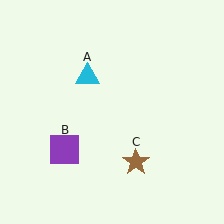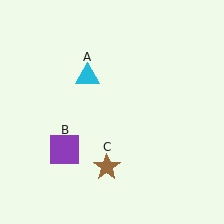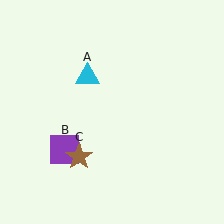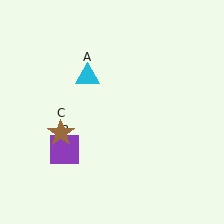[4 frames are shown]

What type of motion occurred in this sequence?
The brown star (object C) rotated clockwise around the center of the scene.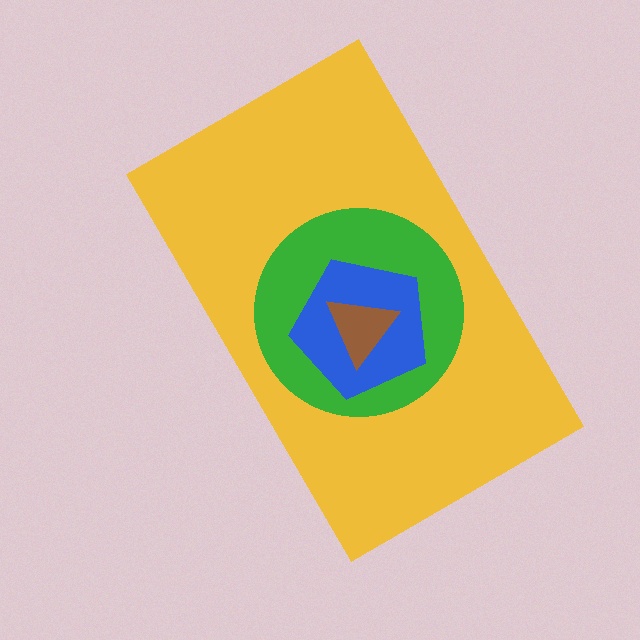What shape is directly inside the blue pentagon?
The brown triangle.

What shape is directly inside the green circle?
The blue pentagon.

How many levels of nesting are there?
4.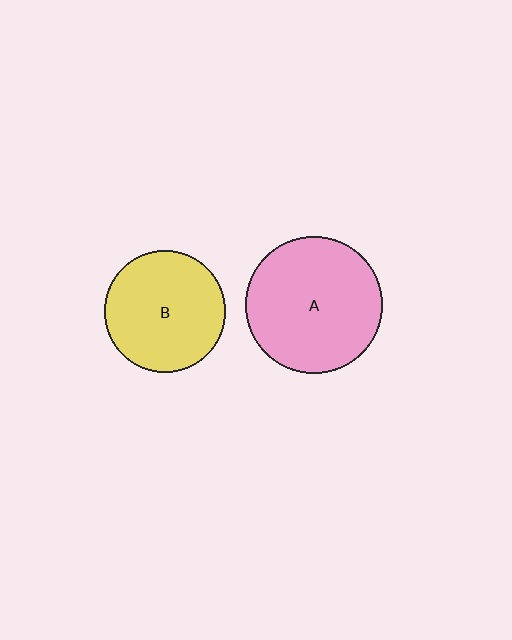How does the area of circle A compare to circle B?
Approximately 1.3 times.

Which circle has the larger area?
Circle A (pink).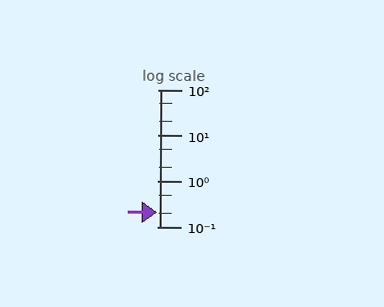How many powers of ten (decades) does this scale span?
The scale spans 3 decades, from 0.1 to 100.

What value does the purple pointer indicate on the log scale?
The pointer indicates approximately 0.21.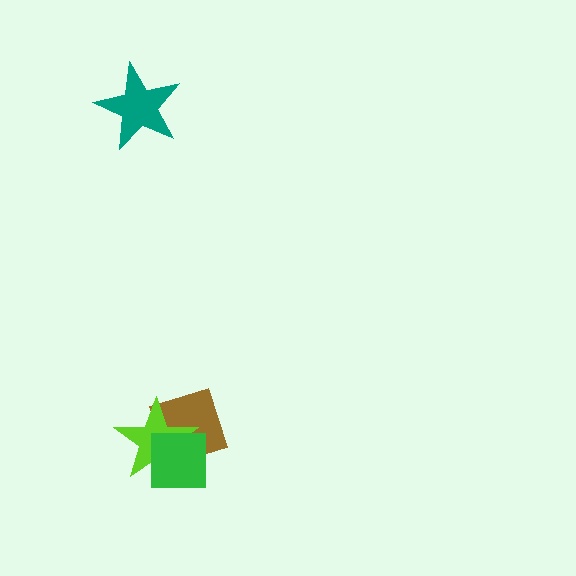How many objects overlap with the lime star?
2 objects overlap with the lime star.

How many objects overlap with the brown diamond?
2 objects overlap with the brown diamond.